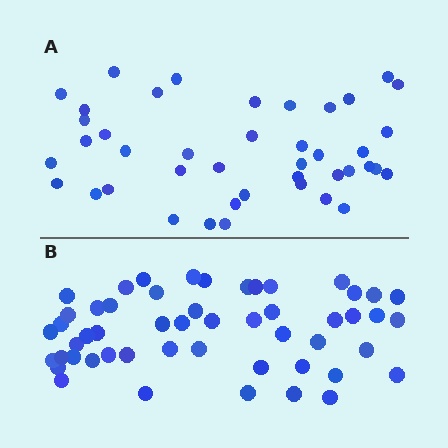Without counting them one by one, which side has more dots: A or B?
Region B (the bottom region) has more dots.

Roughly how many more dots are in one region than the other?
Region B has roughly 10 or so more dots than region A.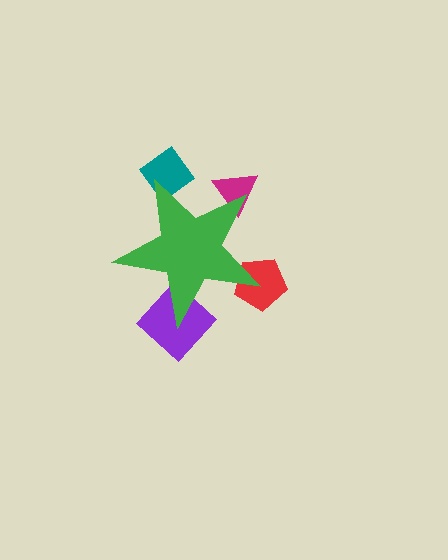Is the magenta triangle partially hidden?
Yes, the magenta triangle is partially hidden behind the green star.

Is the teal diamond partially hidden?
Yes, the teal diamond is partially hidden behind the green star.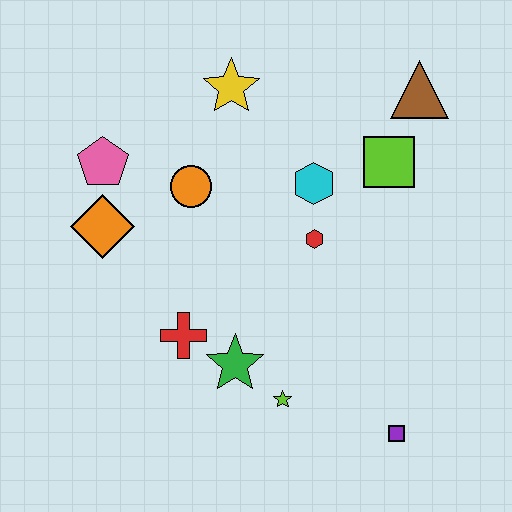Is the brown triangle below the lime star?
No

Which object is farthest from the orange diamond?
The purple square is farthest from the orange diamond.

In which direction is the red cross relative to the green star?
The red cross is to the left of the green star.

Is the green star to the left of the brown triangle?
Yes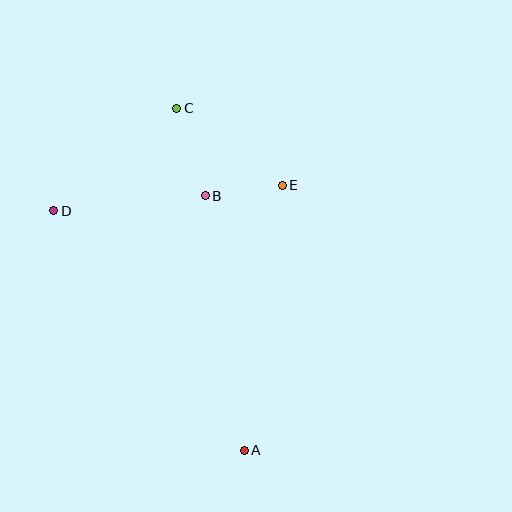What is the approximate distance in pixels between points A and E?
The distance between A and E is approximately 268 pixels.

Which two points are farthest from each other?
Points A and C are farthest from each other.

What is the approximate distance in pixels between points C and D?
The distance between C and D is approximately 160 pixels.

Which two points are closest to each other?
Points B and E are closest to each other.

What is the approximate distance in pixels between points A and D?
The distance between A and D is approximately 306 pixels.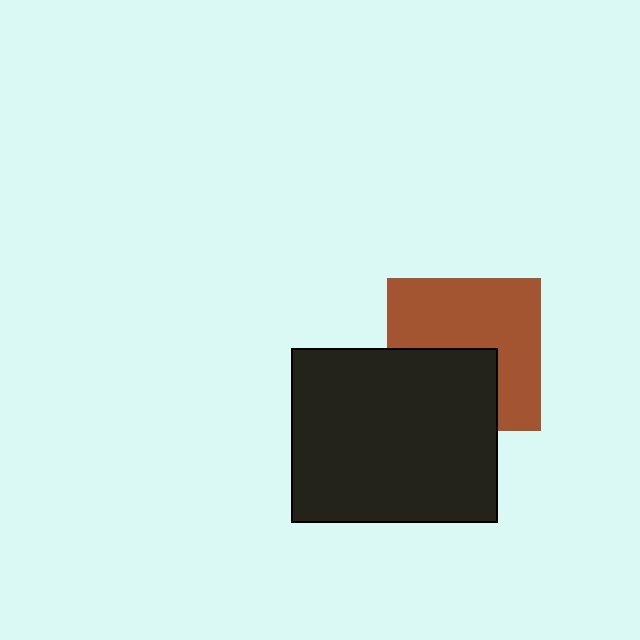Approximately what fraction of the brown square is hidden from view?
Roughly 39% of the brown square is hidden behind the black rectangle.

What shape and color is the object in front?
The object in front is a black rectangle.